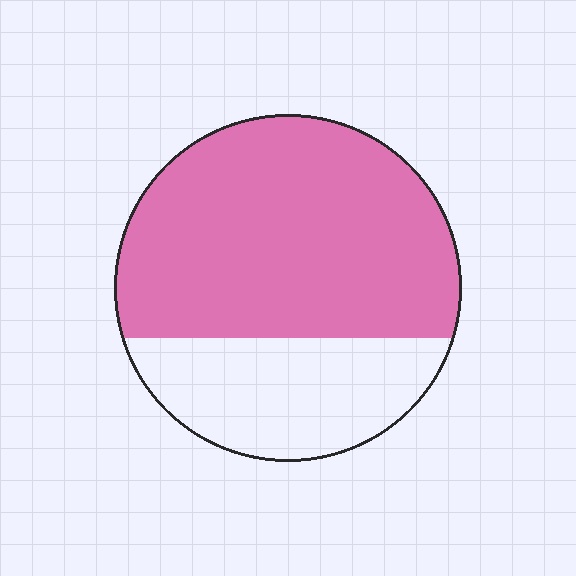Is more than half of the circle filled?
Yes.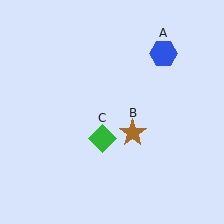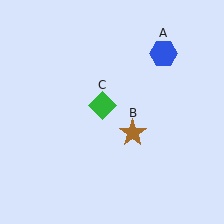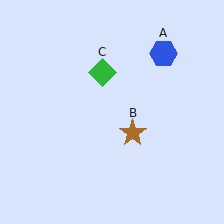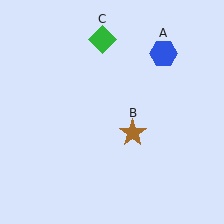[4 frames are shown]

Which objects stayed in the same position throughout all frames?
Blue hexagon (object A) and brown star (object B) remained stationary.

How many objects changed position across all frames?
1 object changed position: green diamond (object C).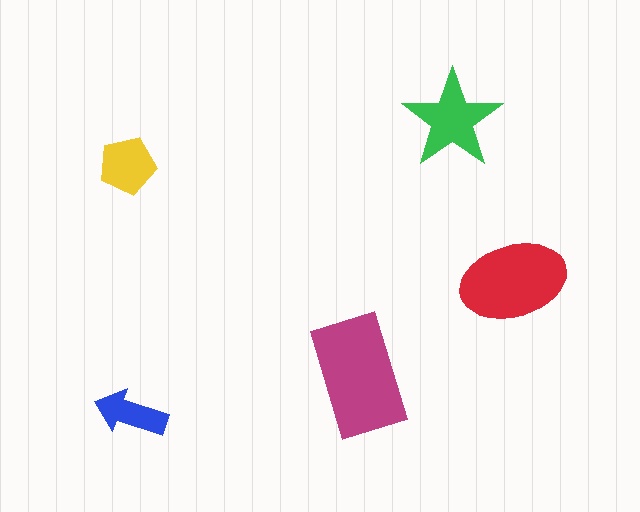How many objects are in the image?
There are 5 objects in the image.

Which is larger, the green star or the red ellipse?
The red ellipse.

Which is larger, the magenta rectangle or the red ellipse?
The magenta rectangle.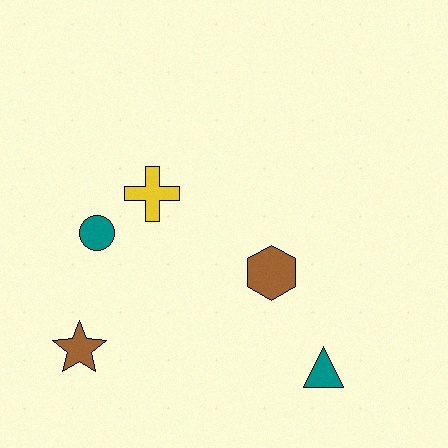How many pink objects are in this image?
There are no pink objects.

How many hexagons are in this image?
There is 1 hexagon.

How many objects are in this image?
There are 5 objects.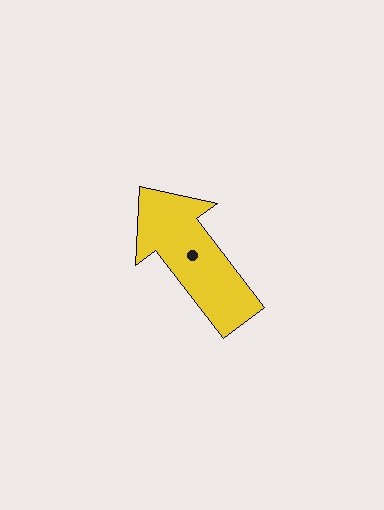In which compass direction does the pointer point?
Northwest.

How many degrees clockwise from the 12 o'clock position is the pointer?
Approximately 323 degrees.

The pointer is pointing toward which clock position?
Roughly 11 o'clock.